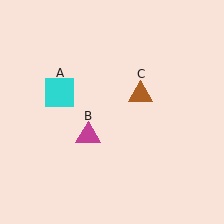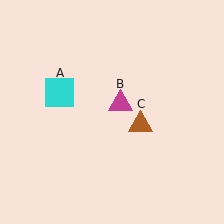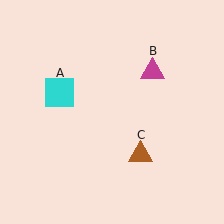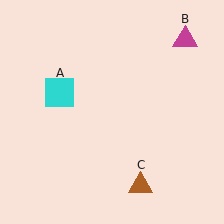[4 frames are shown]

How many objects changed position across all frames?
2 objects changed position: magenta triangle (object B), brown triangle (object C).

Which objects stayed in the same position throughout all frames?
Cyan square (object A) remained stationary.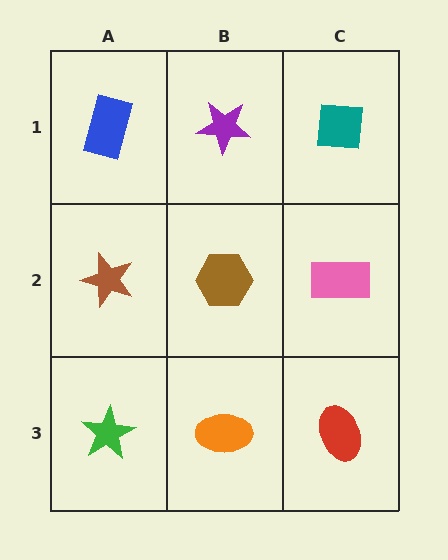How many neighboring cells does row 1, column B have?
3.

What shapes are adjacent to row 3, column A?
A brown star (row 2, column A), an orange ellipse (row 3, column B).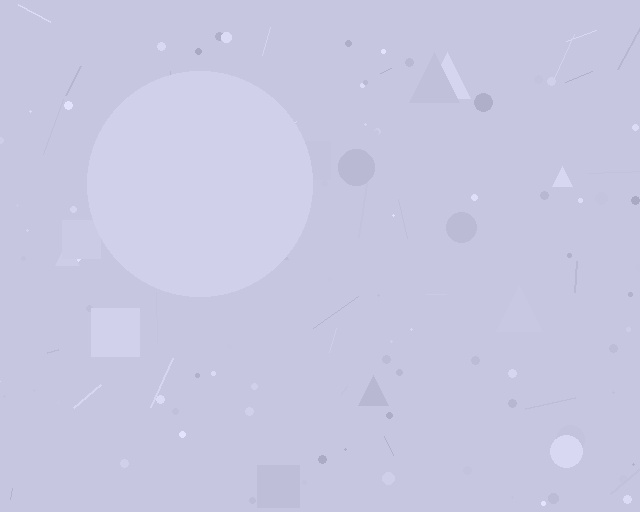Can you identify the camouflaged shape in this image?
The camouflaged shape is a circle.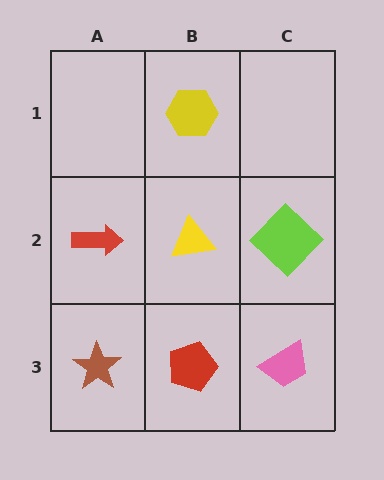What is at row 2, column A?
A red arrow.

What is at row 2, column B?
A yellow triangle.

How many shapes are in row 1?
1 shape.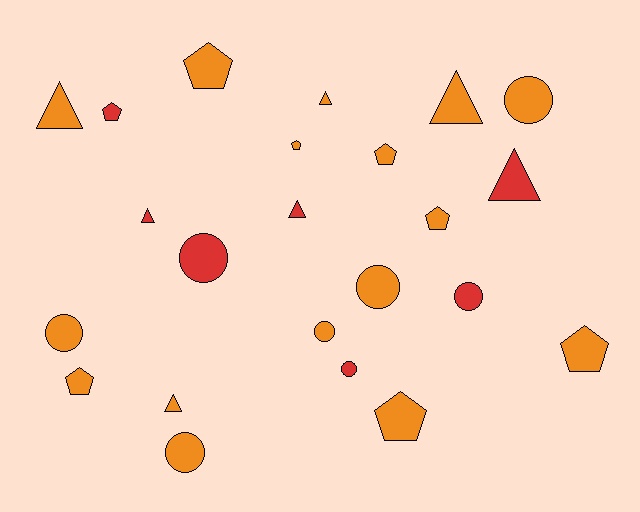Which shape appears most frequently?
Circle, with 8 objects.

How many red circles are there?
There are 3 red circles.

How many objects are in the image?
There are 23 objects.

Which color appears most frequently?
Orange, with 16 objects.